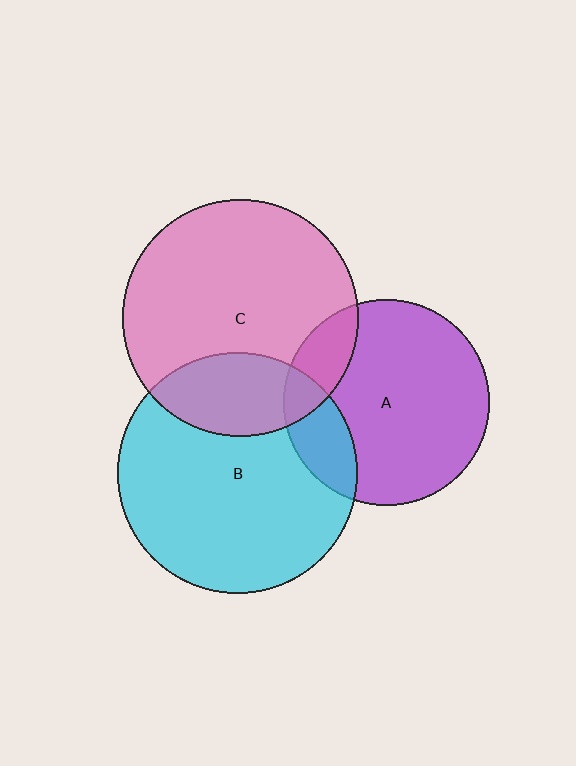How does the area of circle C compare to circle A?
Approximately 1.3 times.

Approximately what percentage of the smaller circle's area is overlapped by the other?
Approximately 20%.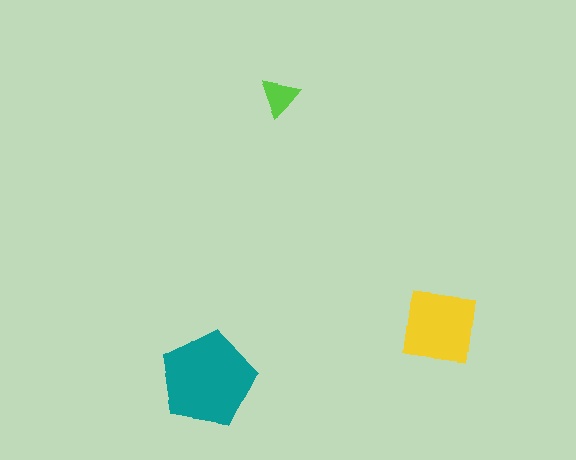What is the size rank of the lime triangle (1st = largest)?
3rd.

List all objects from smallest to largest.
The lime triangle, the yellow square, the teal pentagon.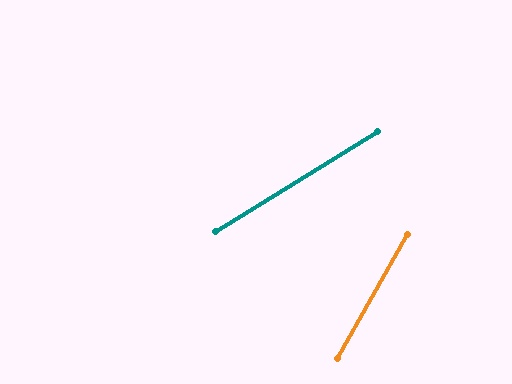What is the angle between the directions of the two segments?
Approximately 29 degrees.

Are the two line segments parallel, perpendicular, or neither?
Neither parallel nor perpendicular — they differ by about 29°.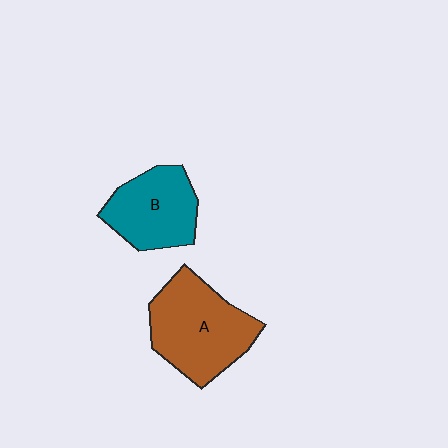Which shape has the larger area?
Shape A (brown).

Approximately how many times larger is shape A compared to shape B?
Approximately 1.3 times.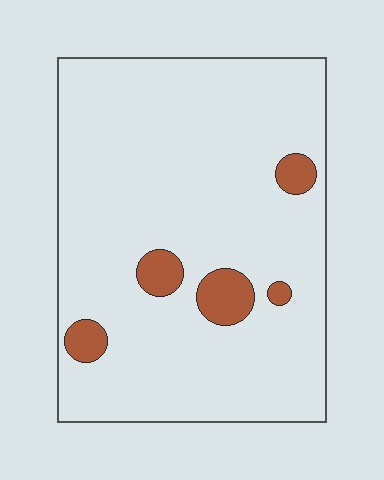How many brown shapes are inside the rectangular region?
5.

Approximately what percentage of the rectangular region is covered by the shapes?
Approximately 10%.